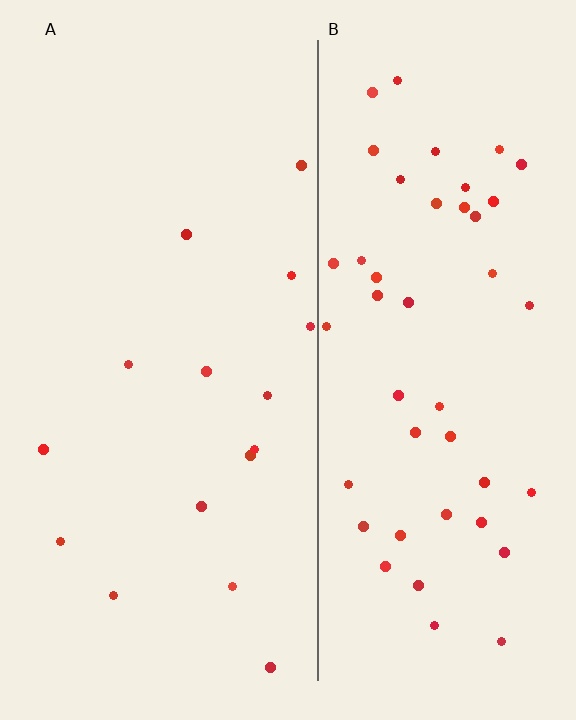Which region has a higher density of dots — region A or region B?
B (the right).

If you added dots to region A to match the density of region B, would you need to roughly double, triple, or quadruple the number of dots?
Approximately triple.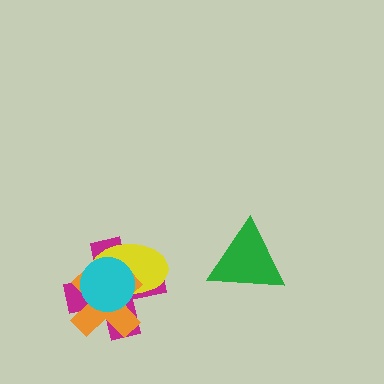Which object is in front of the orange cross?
The cyan circle is in front of the orange cross.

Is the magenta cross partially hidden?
Yes, it is partially covered by another shape.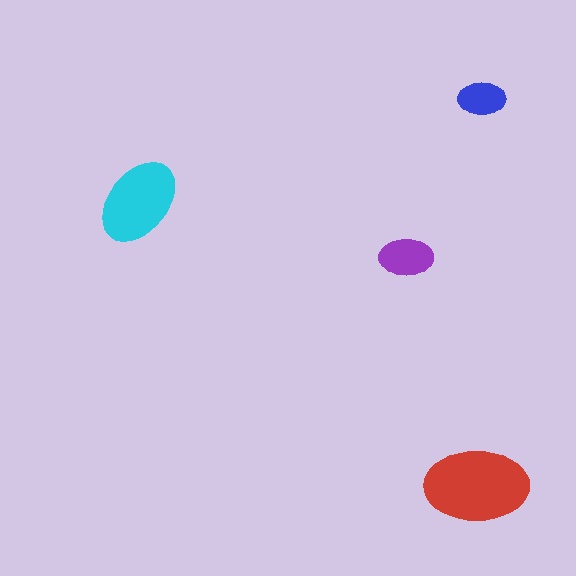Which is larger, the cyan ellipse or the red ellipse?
The red one.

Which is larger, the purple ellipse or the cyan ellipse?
The cyan one.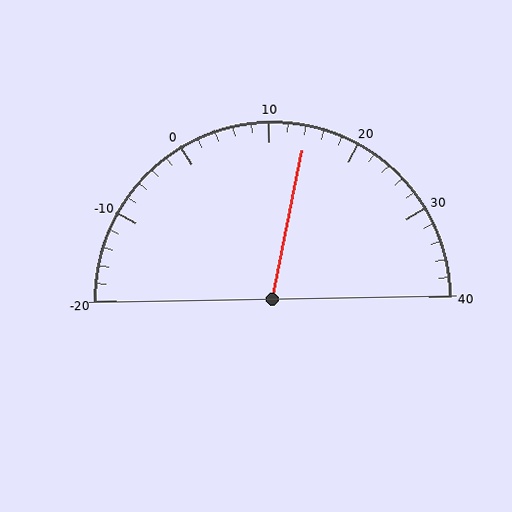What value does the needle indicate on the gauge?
The needle indicates approximately 14.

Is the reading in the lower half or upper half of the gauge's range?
The reading is in the upper half of the range (-20 to 40).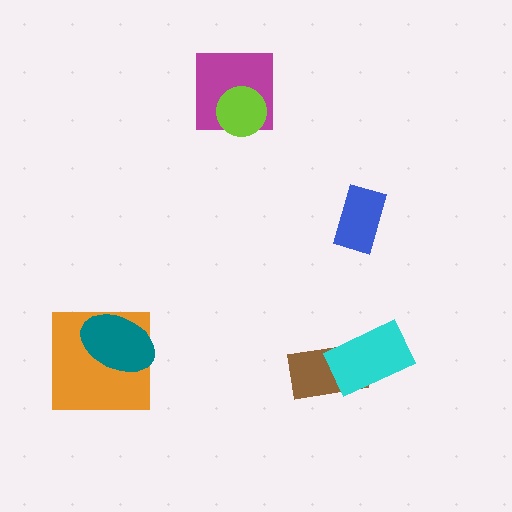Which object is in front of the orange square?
The teal ellipse is in front of the orange square.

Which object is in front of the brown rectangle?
The cyan rectangle is in front of the brown rectangle.